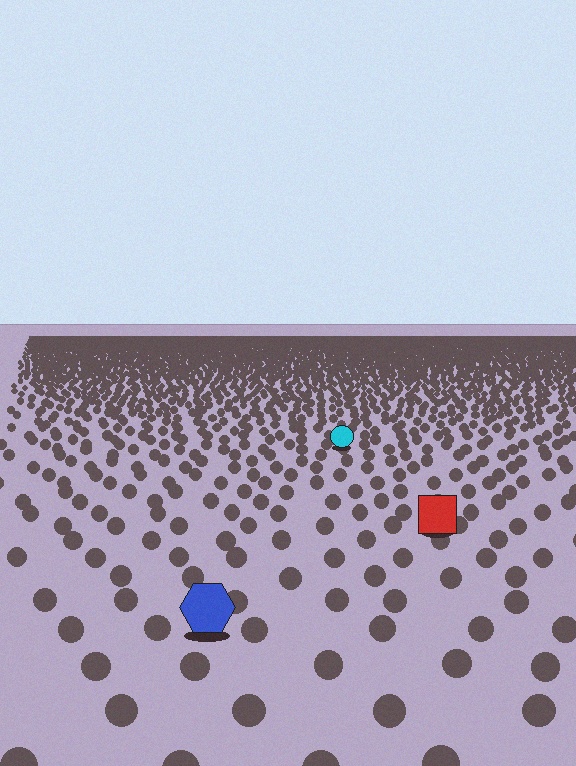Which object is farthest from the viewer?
The cyan circle is farthest from the viewer. It appears smaller and the ground texture around it is denser.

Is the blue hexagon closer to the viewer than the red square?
Yes. The blue hexagon is closer — you can tell from the texture gradient: the ground texture is coarser near it.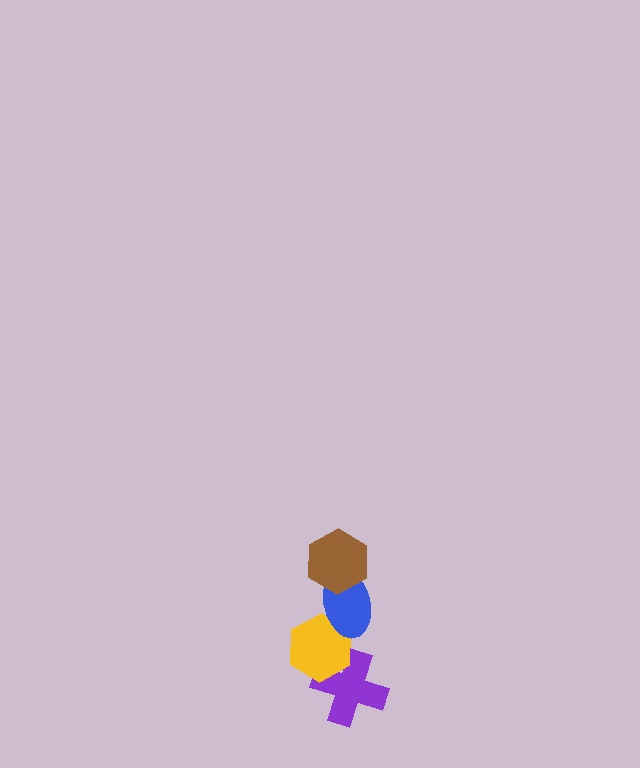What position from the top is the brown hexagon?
The brown hexagon is 1st from the top.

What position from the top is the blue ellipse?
The blue ellipse is 2nd from the top.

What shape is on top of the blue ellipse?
The brown hexagon is on top of the blue ellipse.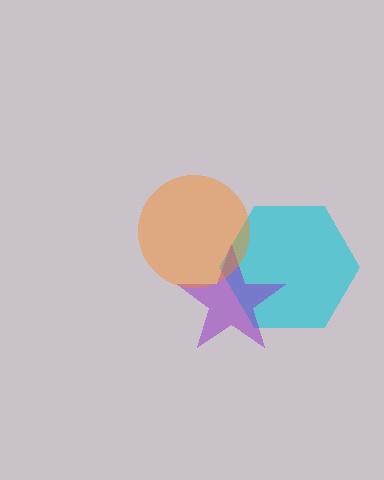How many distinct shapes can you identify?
There are 3 distinct shapes: a cyan hexagon, a purple star, an orange circle.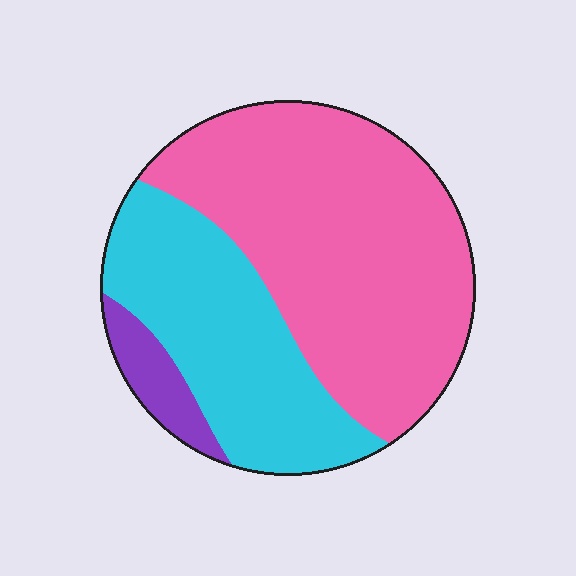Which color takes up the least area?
Purple, at roughly 5%.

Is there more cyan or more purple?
Cyan.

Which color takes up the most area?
Pink, at roughly 60%.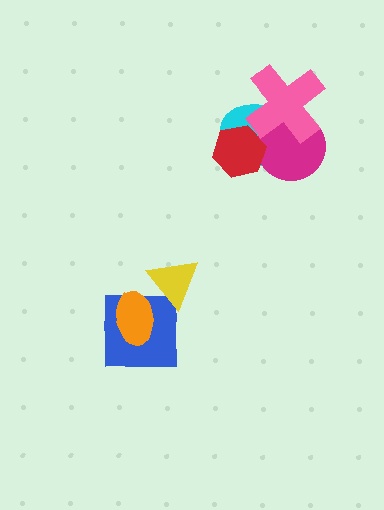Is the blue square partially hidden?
Yes, it is partially covered by another shape.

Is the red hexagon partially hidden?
No, no other shape covers it.